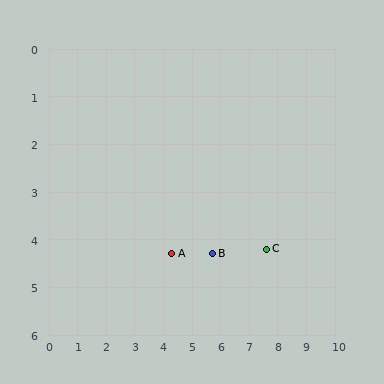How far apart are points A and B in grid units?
Points A and B are about 1.4 grid units apart.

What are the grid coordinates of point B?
Point B is at approximately (5.7, 4.3).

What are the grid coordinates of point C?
Point C is at approximately (7.6, 4.2).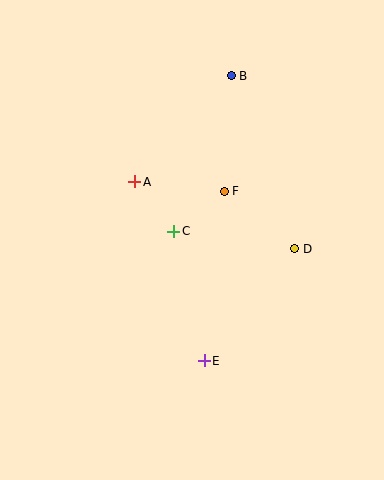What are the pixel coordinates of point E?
Point E is at (204, 361).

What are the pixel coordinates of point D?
Point D is at (295, 249).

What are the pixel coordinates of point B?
Point B is at (231, 76).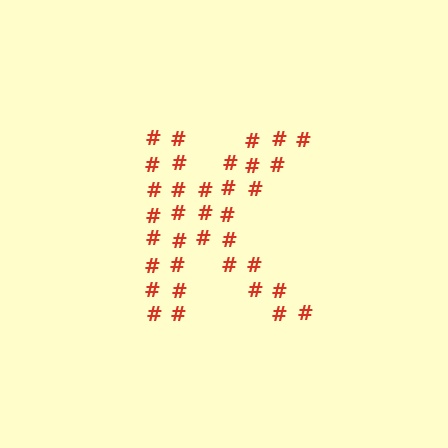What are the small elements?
The small elements are hash symbols.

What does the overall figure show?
The overall figure shows the letter K.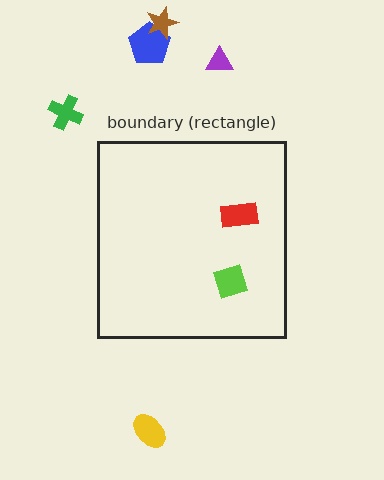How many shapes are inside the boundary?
2 inside, 5 outside.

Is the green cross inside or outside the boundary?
Outside.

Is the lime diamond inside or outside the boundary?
Inside.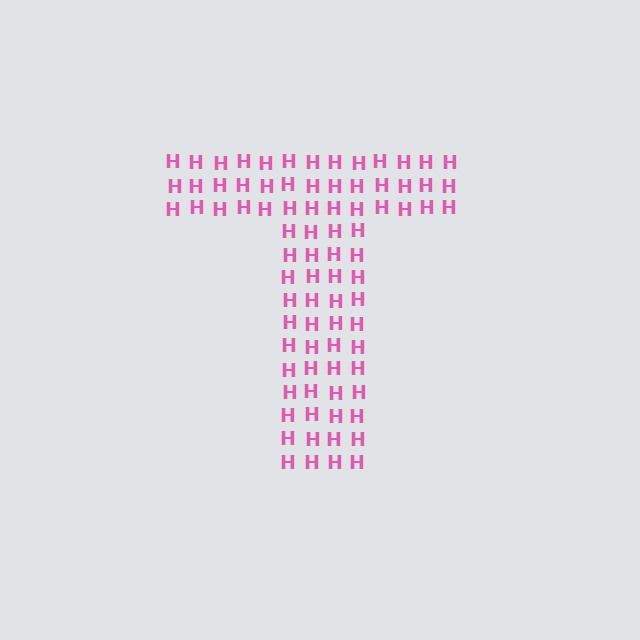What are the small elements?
The small elements are letter H's.